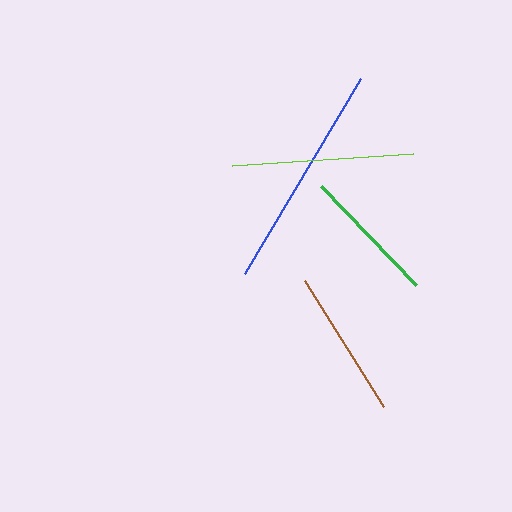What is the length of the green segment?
The green segment is approximately 137 pixels long.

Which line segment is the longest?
The blue line is the longest at approximately 227 pixels.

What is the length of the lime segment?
The lime segment is approximately 181 pixels long.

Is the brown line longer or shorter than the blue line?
The blue line is longer than the brown line.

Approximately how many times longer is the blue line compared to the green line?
The blue line is approximately 1.7 times the length of the green line.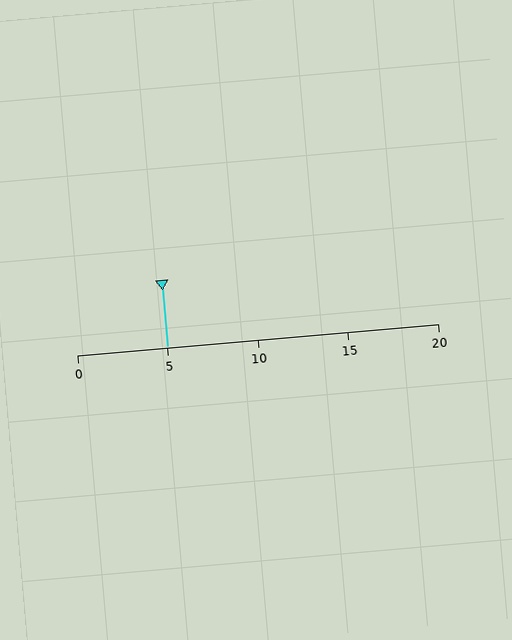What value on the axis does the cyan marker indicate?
The marker indicates approximately 5.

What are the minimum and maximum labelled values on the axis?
The axis runs from 0 to 20.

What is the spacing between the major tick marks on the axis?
The major ticks are spaced 5 apart.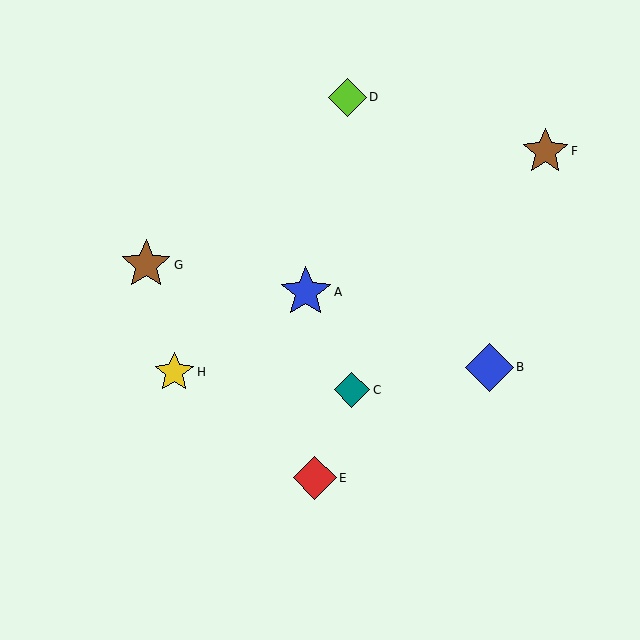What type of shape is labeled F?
Shape F is a brown star.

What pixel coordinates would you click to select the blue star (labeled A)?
Click at (306, 292) to select the blue star A.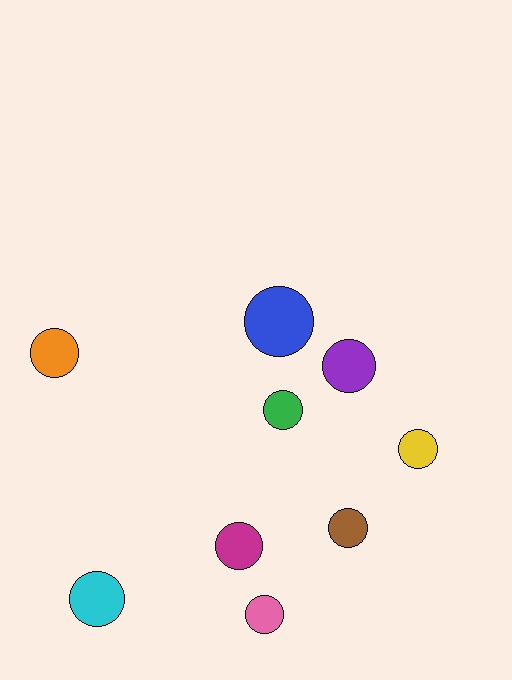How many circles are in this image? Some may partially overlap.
There are 9 circles.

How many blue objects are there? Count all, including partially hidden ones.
There is 1 blue object.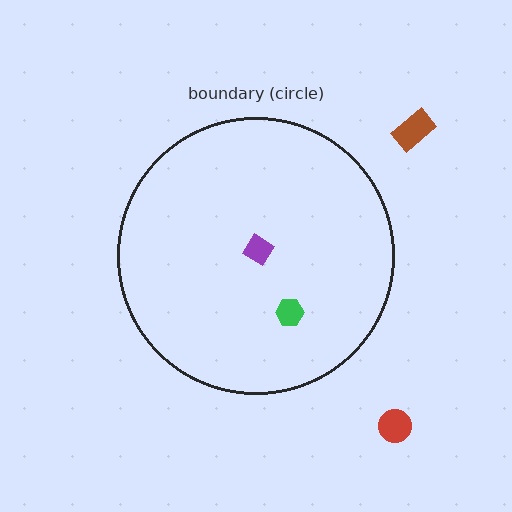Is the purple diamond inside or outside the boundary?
Inside.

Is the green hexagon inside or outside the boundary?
Inside.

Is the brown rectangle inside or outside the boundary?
Outside.